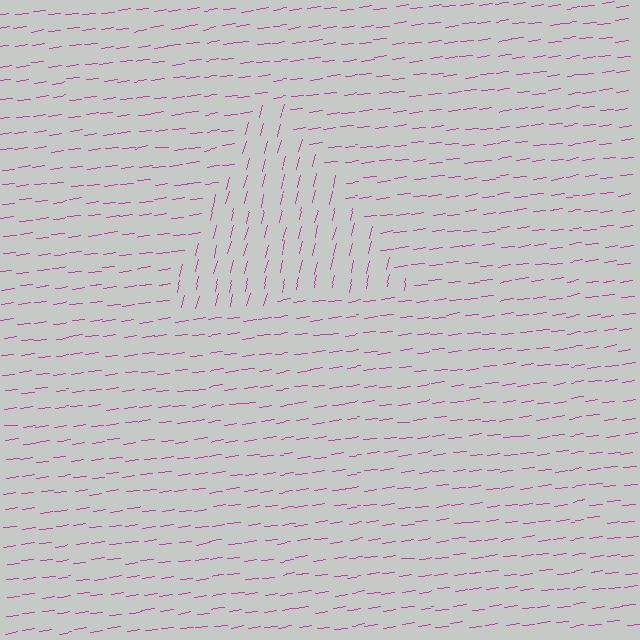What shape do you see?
I see a triangle.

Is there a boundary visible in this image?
Yes, there is a texture boundary formed by a change in line orientation.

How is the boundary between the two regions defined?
The boundary is defined purely by a change in line orientation (approximately 69 degrees difference). All lines are the same color and thickness.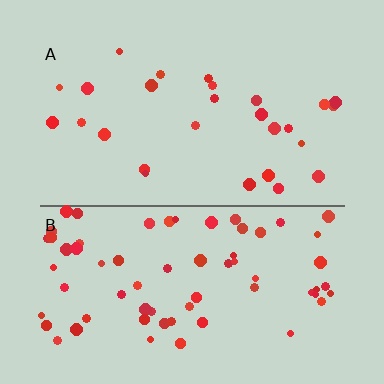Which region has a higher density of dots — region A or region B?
B (the bottom).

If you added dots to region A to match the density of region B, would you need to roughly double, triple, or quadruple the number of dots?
Approximately triple.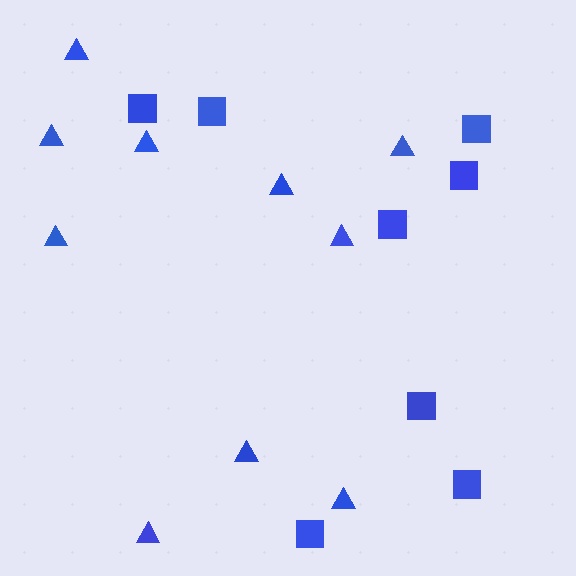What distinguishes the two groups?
There are 2 groups: one group of squares (8) and one group of triangles (10).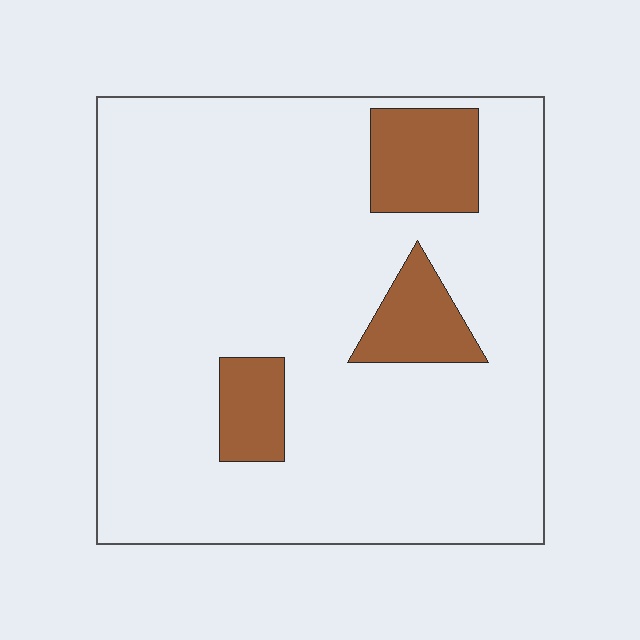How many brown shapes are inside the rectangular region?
3.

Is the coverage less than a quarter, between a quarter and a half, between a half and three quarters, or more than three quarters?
Less than a quarter.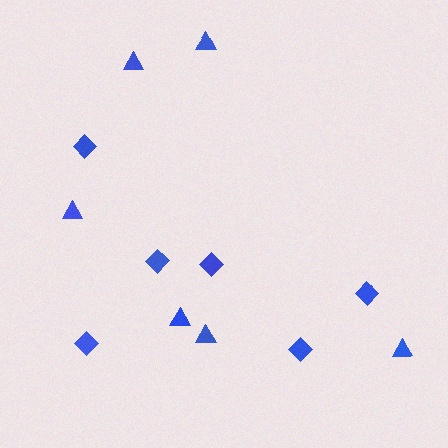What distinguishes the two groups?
There are 2 groups: one group of diamonds (6) and one group of triangles (6).